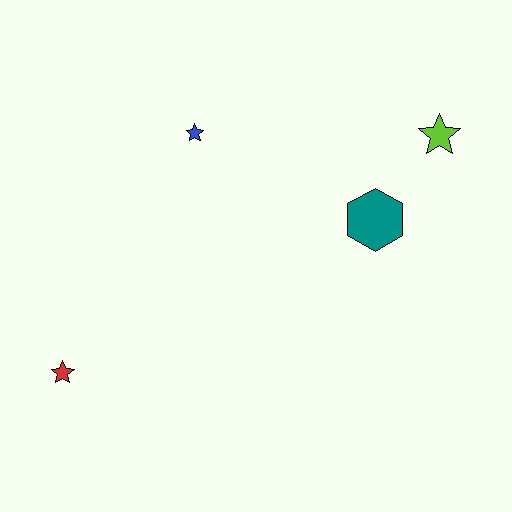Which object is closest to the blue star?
The teal hexagon is closest to the blue star.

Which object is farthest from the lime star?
The red star is farthest from the lime star.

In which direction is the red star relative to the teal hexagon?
The red star is to the left of the teal hexagon.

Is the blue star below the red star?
No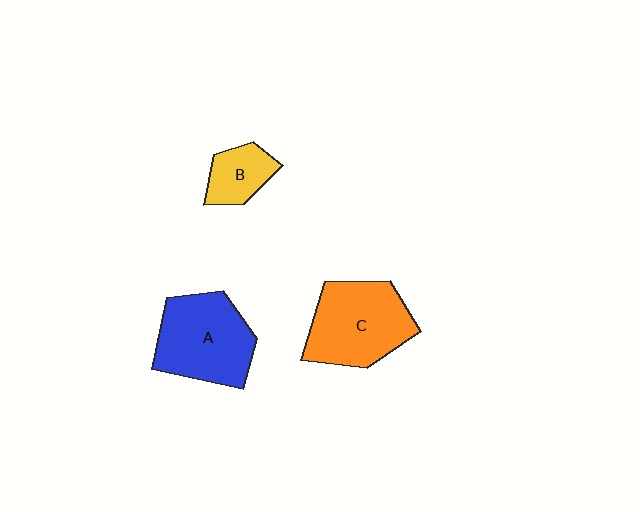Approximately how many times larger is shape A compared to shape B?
Approximately 2.3 times.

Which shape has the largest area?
Shape C (orange).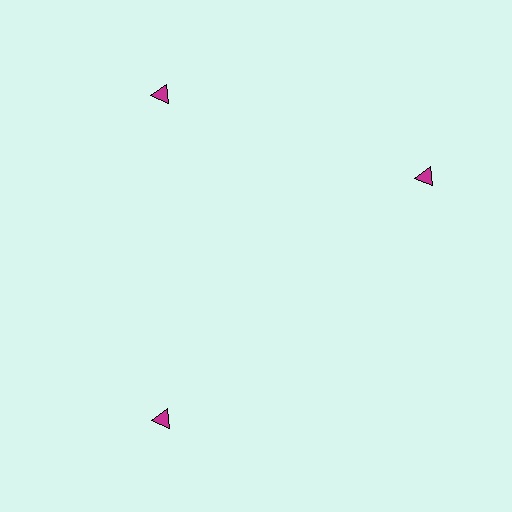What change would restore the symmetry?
The symmetry would be restored by rotating it back into even spacing with its neighbors so that all 3 triangles sit at equal angles and equal distance from the center.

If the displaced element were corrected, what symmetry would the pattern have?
It would have 3-fold rotational symmetry — the pattern would map onto itself every 120 degrees.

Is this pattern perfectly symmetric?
No. The 3 magenta triangles are arranged in a ring, but one element near the 3 o'clock position is rotated out of alignment along the ring, breaking the 3-fold rotational symmetry.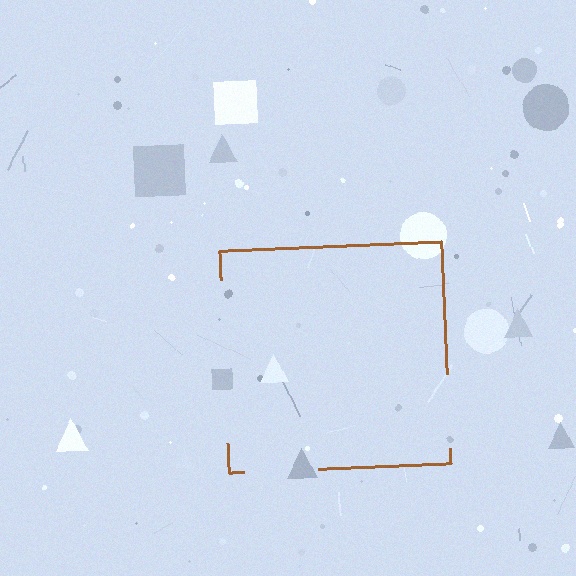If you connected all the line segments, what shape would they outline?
They would outline a square.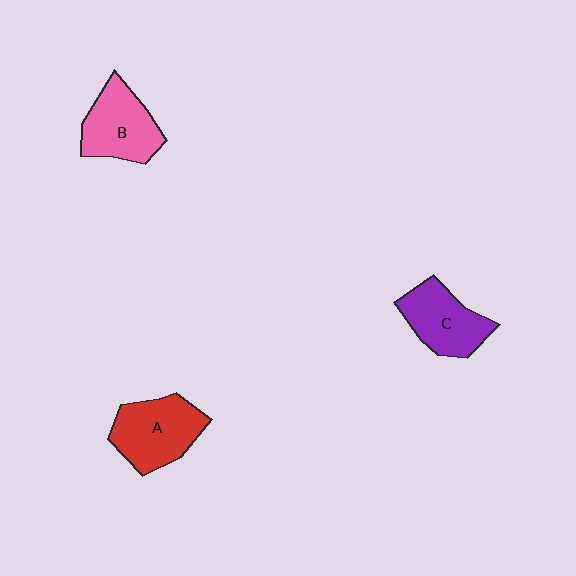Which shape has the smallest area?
Shape C (purple).